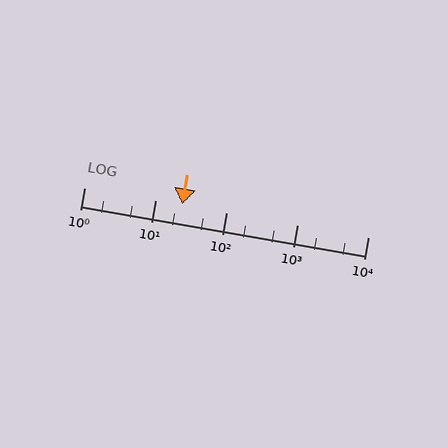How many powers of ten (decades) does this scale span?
The scale spans 4 decades, from 1 to 10000.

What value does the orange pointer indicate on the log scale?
The pointer indicates approximately 24.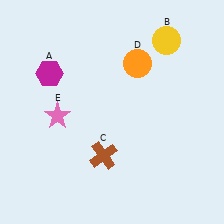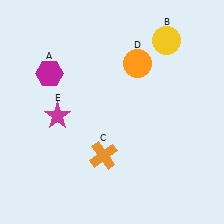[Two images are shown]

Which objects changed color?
C changed from brown to orange. E changed from pink to magenta.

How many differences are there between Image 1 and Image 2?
There are 2 differences between the two images.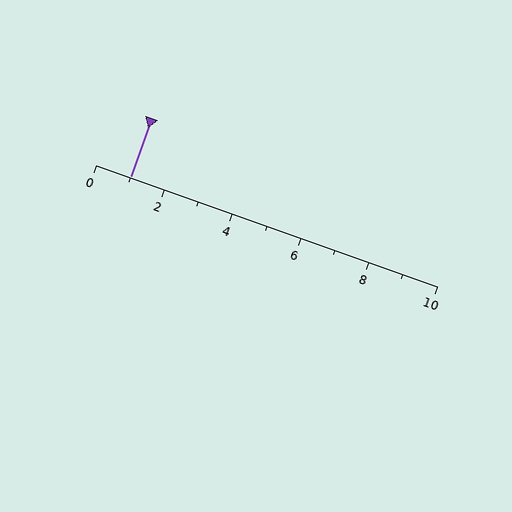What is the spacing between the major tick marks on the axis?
The major ticks are spaced 2 apart.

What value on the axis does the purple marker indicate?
The marker indicates approximately 1.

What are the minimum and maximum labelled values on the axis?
The axis runs from 0 to 10.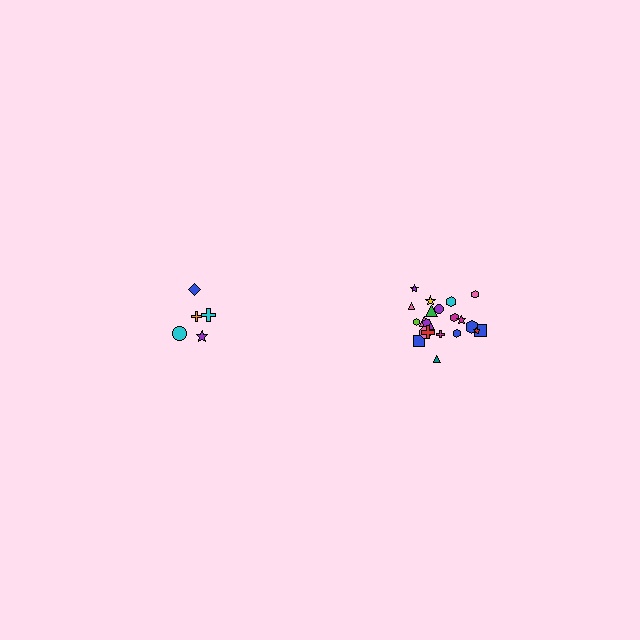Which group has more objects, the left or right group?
The right group.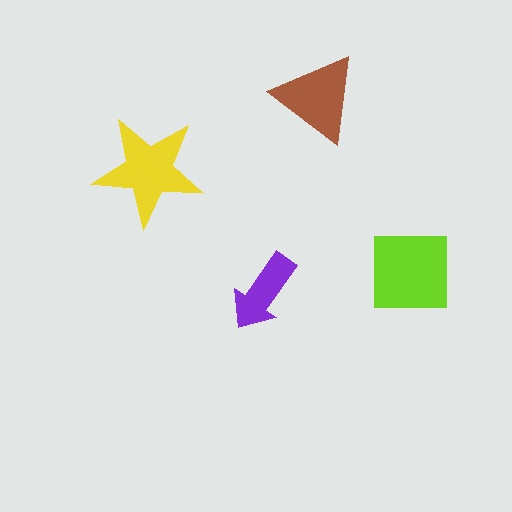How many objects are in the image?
There are 4 objects in the image.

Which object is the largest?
The lime square.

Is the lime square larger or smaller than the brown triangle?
Larger.